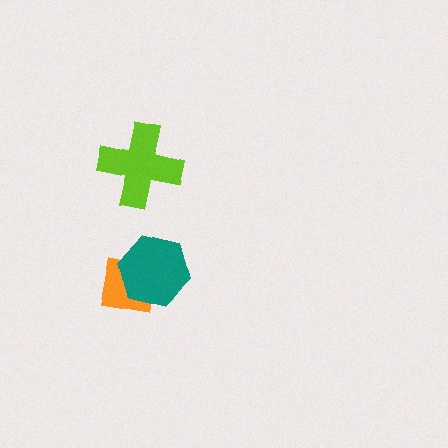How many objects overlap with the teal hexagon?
1 object overlaps with the teal hexagon.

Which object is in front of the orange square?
The teal hexagon is in front of the orange square.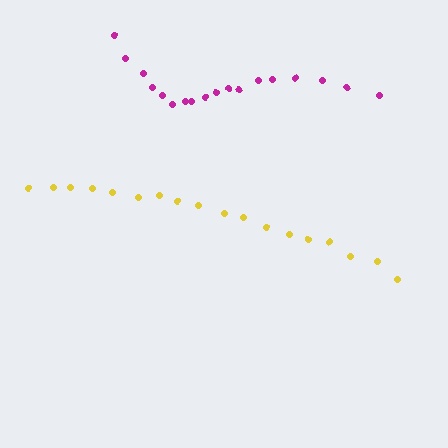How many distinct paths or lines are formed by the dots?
There are 2 distinct paths.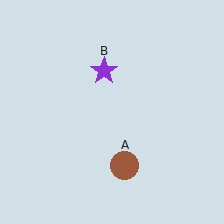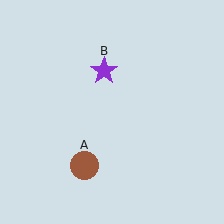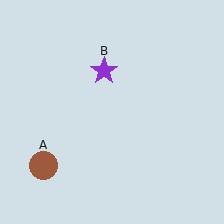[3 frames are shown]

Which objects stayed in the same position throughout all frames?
Purple star (object B) remained stationary.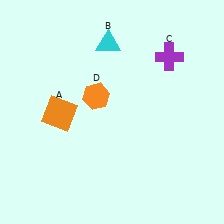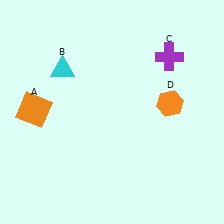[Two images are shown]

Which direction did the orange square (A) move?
The orange square (A) moved left.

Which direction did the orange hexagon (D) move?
The orange hexagon (D) moved right.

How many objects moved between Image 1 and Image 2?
3 objects moved between the two images.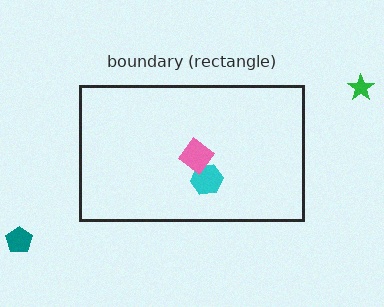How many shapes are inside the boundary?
2 inside, 2 outside.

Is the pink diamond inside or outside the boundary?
Inside.